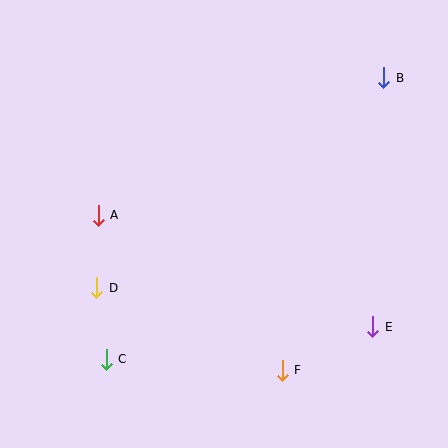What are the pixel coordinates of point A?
Point A is at (98, 215).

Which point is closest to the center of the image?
Point A at (98, 215) is closest to the center.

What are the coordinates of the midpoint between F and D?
The midpoint between F and D is at (190, 329).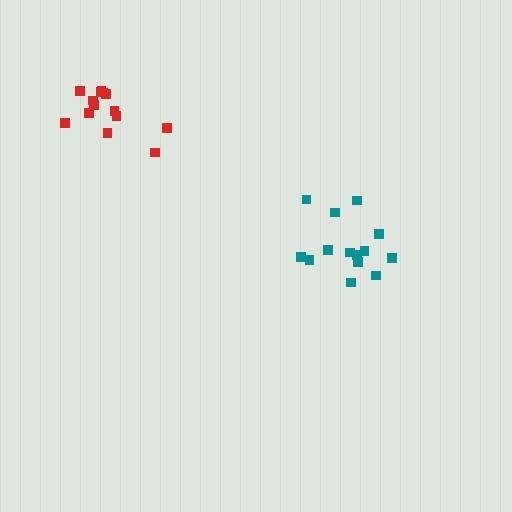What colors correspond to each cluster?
The clusters are colored: teal, red.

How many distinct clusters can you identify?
There are 2 distinct clusters.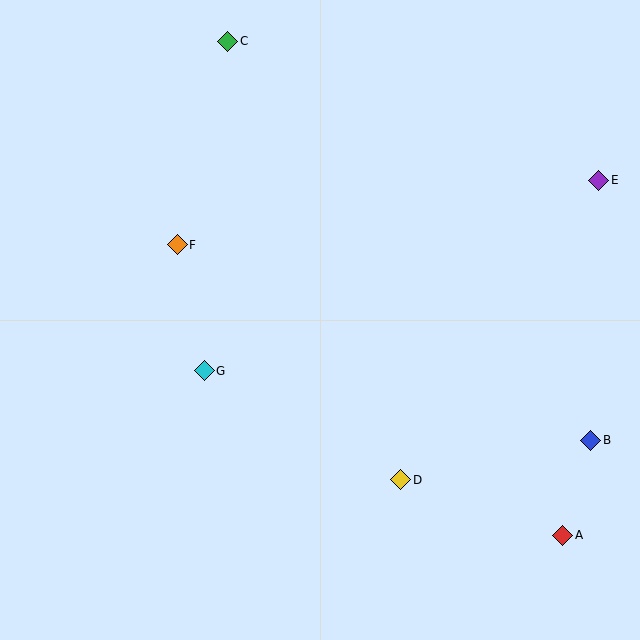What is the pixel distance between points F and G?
The distance between F and G is 129 pixels.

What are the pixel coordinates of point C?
Point C is at (228, 41).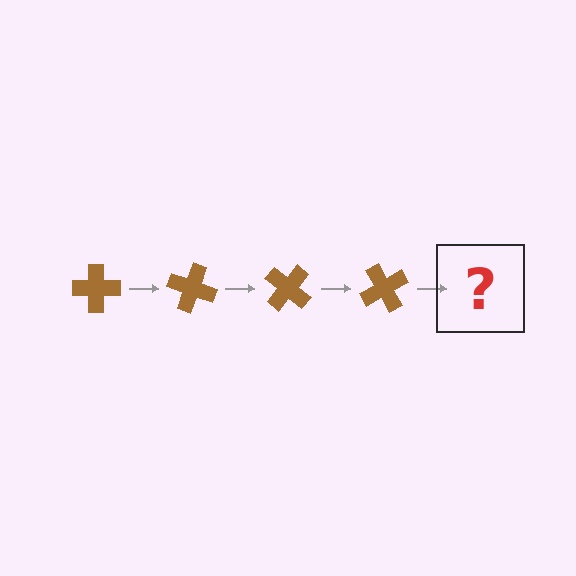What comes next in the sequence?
The next element should be a brown cross rotated 80 degrees.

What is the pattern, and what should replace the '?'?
The pattern is that the cross rotates 20 degrees each step. The '?' should be a brown cross rotated 80 degrees.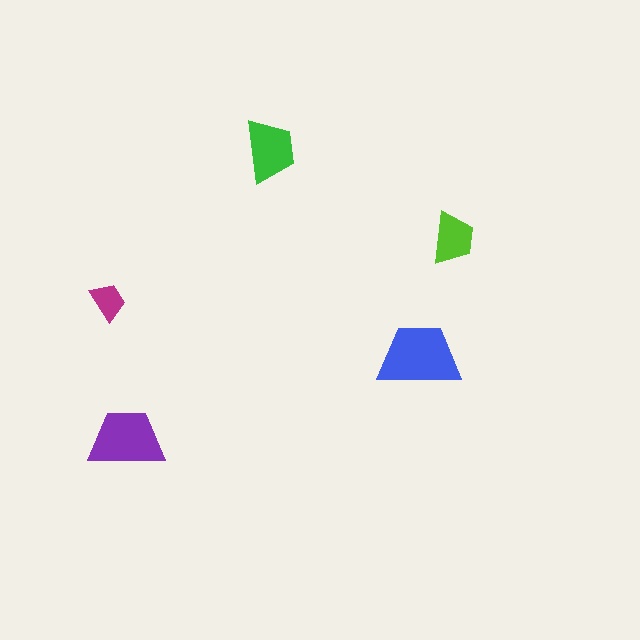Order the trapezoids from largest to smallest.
the blue one, the purple one, the green one, the lime one, the magenta one.